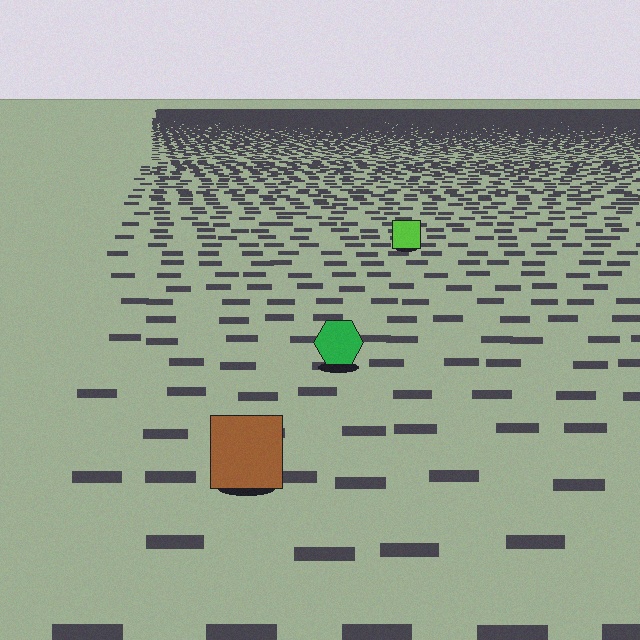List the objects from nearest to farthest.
From nearest to farthest: the brown square, the green hexagon, the lime square.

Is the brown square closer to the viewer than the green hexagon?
Yes. The brown square is closer — you can tell from the texture gradient: the ground texture is coarser near it.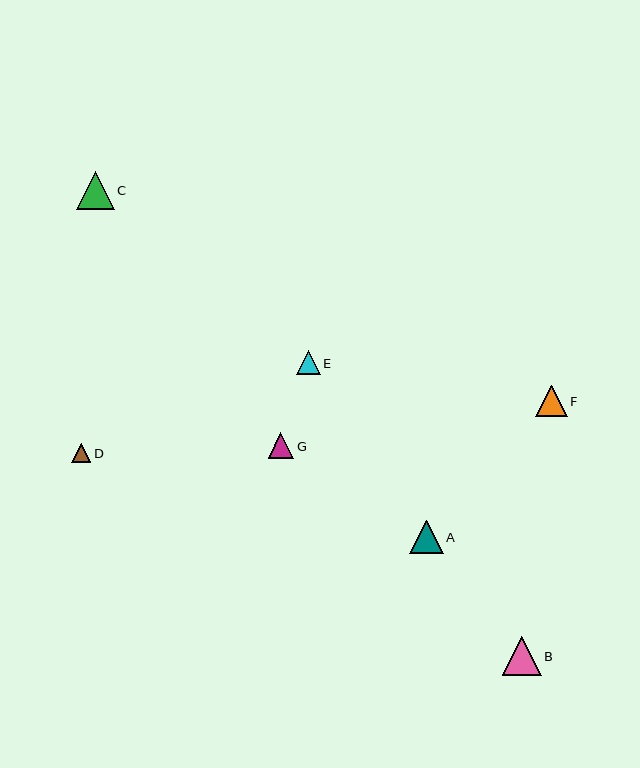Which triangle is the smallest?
Triangle D is the smallest with a size of approximately 19 pixels.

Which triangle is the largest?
Triangle B is the largest with a size of approximately 39 pixels.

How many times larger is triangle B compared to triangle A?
Triangle B is approximately 1.2 times the size of triangle A.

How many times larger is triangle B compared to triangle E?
Triangle B is approximately 1.6 times the size of triangle E.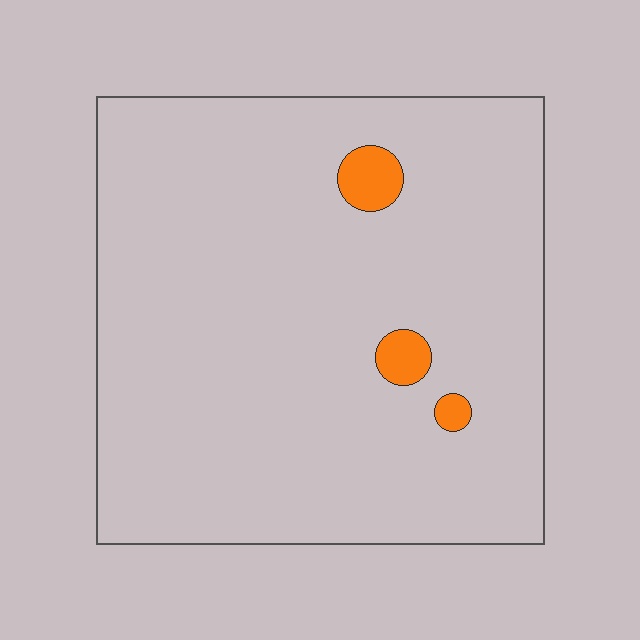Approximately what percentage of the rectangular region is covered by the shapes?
Approximately 5%.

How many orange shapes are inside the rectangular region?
3.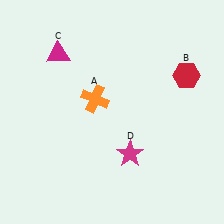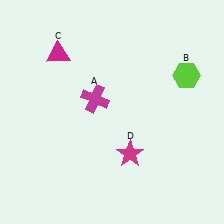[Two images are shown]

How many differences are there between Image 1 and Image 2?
There are 2 differences between the two images.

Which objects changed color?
A changed from orange to magenta. B changed from red to lime.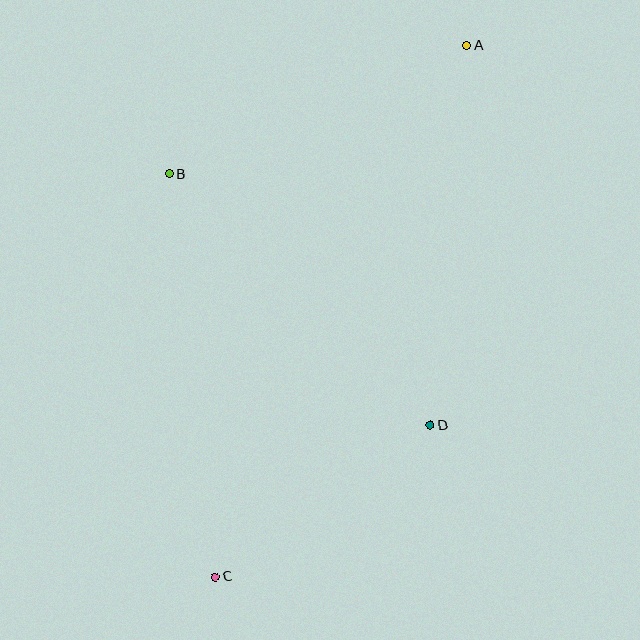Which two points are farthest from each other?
Points A and C are farthest from each other.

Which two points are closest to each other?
Points C and D are closest to each other.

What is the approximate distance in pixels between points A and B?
The distance between A and B is approximately 324 pixels.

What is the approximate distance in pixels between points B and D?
The distance between B and D is approximately 362 pixels.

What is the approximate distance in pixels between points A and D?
The distance between A and D is approximately 381 pixels.